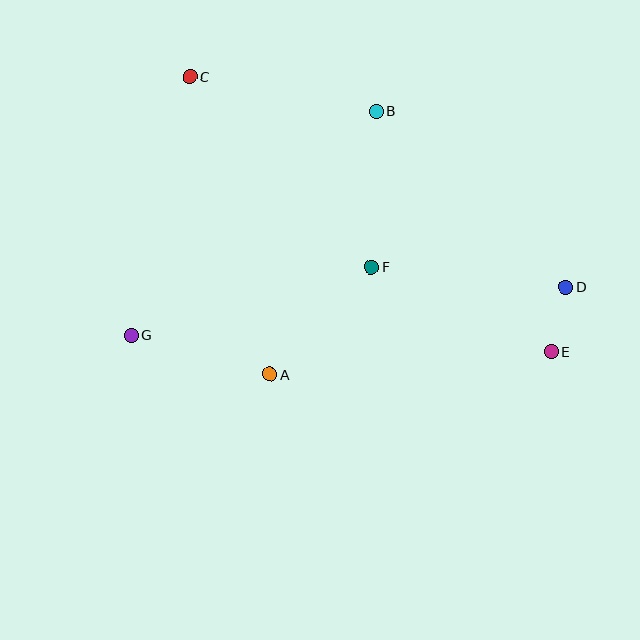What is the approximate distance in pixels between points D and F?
The distance between D and F is approximately 196 pixels.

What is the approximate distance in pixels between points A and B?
The distance between A and B is approximately 284 pixels.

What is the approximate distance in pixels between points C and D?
The distance between C and D is approximately 431 pixels.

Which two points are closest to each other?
Points D and E are closest to each other.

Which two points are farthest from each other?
Points C and E are farthest from each other.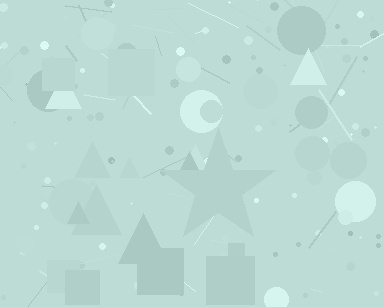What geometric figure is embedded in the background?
A star is embedded in the background.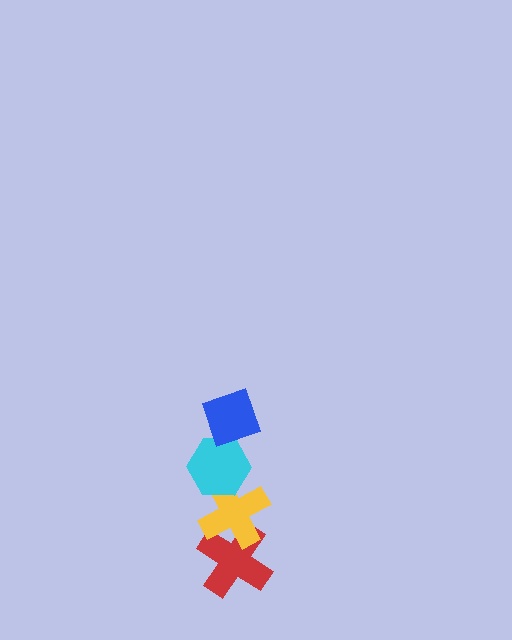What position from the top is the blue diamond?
The blue diamond is 1st from the top.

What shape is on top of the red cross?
The yellow cross is on top of the red cross.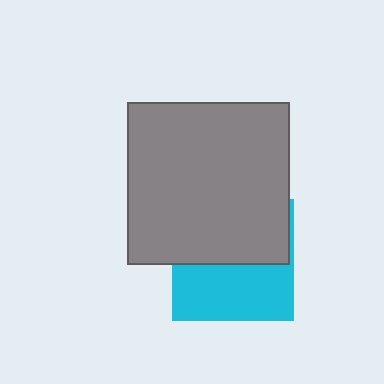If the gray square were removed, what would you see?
You would see the complete cyan square.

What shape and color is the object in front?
The object in front is a gray square.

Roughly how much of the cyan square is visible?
About half of it is visible (roughly 48%).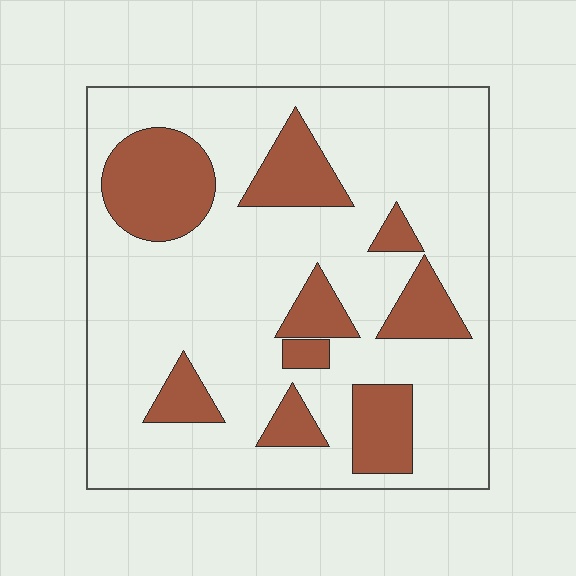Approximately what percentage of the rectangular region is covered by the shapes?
Approximately 25%.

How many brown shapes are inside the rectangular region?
9.